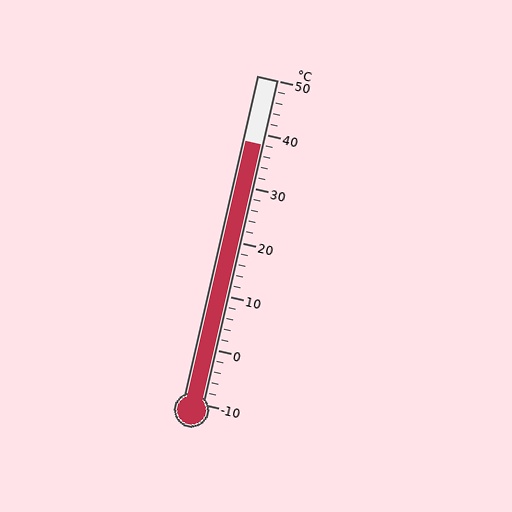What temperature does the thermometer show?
The thermometer shows approximately 38°C.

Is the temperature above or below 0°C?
The temperature is above 0°C.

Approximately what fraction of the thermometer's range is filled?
The thermometer is filled to approximately 80% of its range.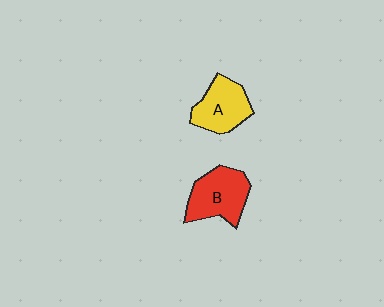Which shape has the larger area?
Shape B (red).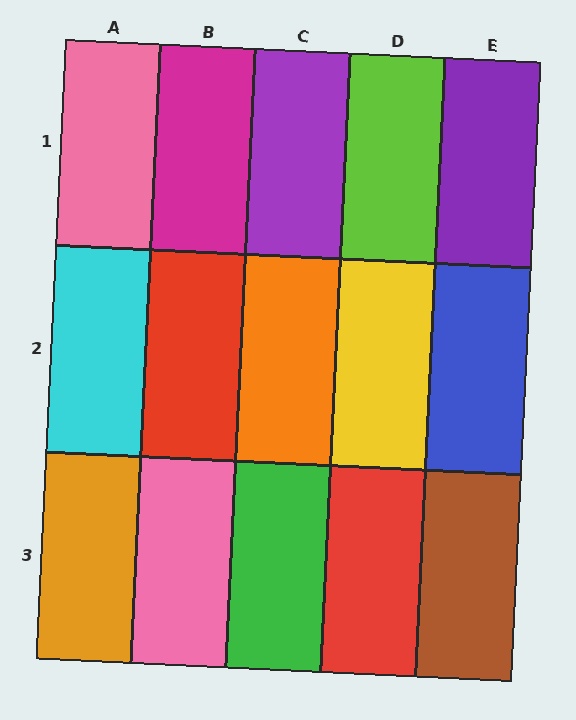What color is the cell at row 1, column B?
Magenta.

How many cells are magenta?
1 cell is magenta.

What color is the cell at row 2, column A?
Cyan.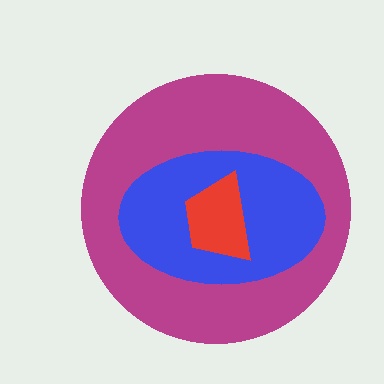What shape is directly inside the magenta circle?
The blue ellipse.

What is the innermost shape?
The red trapezoid.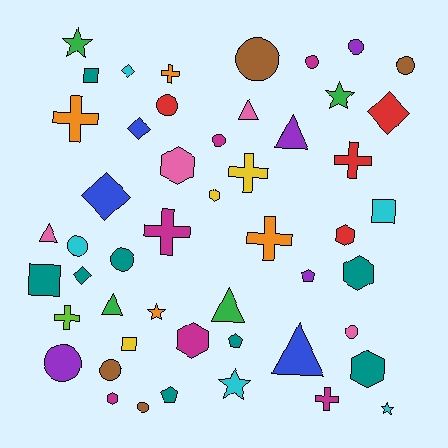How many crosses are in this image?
There are 8 crosses.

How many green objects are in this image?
There are 4 green objects.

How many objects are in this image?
There are 50 objects.